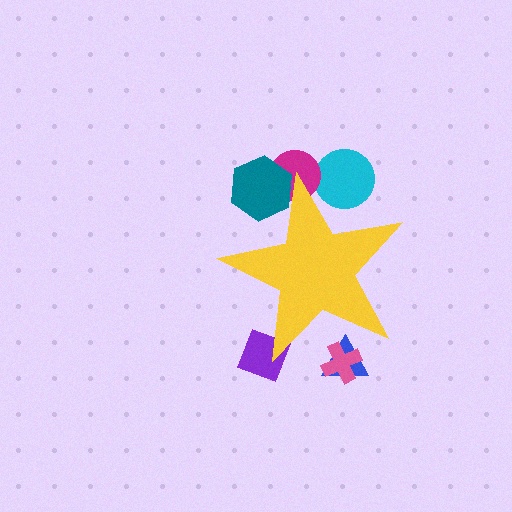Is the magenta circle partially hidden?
Yes, the magenta circle is partially hidden behind the yellow star.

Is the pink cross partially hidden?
Yes, the pink cross is partially hidden behind the yellow star.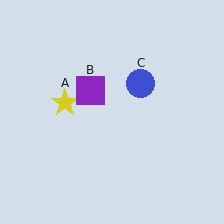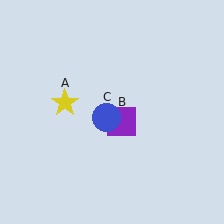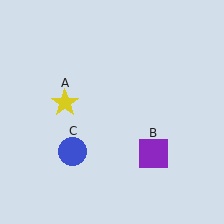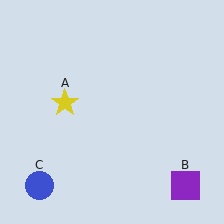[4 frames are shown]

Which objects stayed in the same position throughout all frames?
Yellow star (object A) remained stationary.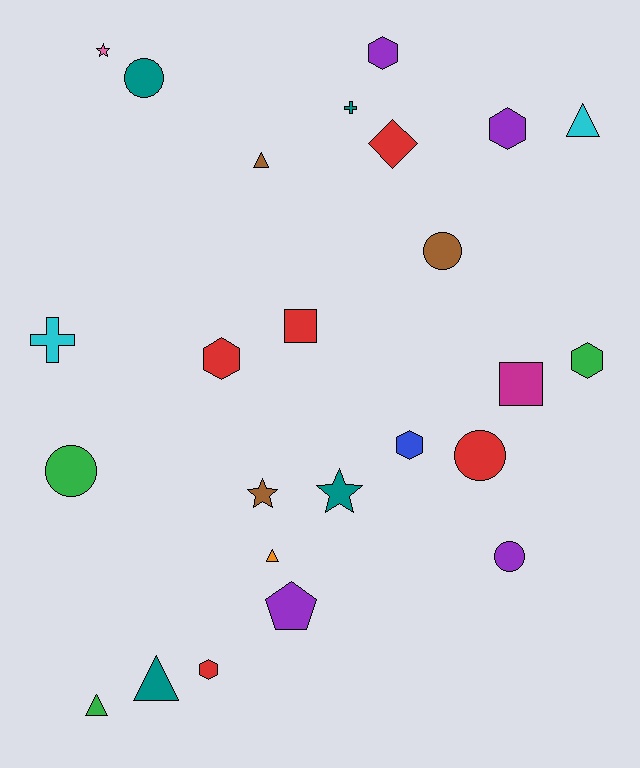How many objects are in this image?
There are 25 objects.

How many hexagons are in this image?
There are 6 hexagons.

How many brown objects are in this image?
There are 3 brown objects.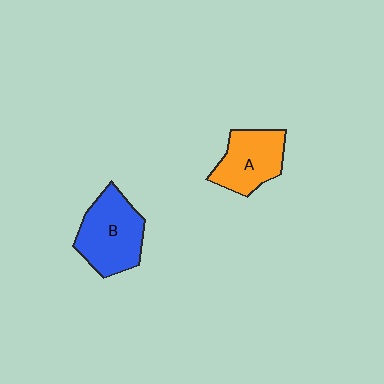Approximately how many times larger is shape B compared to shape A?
Approximately 1.2 times.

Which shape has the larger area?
Shape B (blue).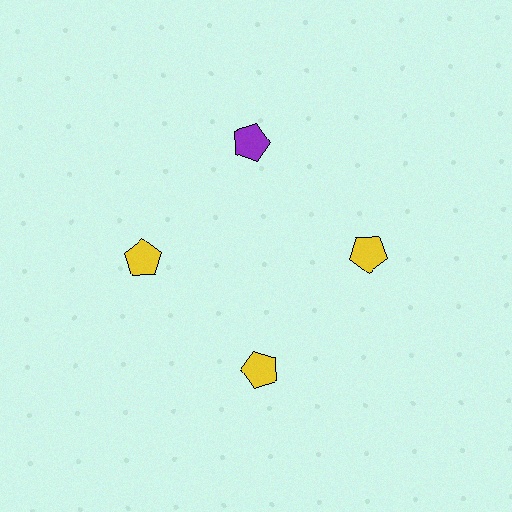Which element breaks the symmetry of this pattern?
The purple pentagon at roughly the 12 o'clock position breaks the symmetry. All other shapes are yellow pentagons.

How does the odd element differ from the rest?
It has a different color: purple instead of yellow.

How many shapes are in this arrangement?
There are 4 shapes arranged in a ring pattern.